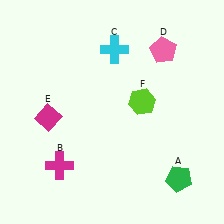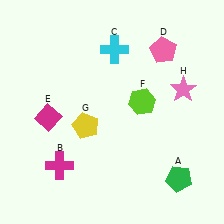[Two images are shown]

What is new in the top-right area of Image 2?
A pink star (H) was added in the top-right area of Image 2.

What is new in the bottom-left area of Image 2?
A yellow pentagon (G) was added in the bottom-left area of Image 2.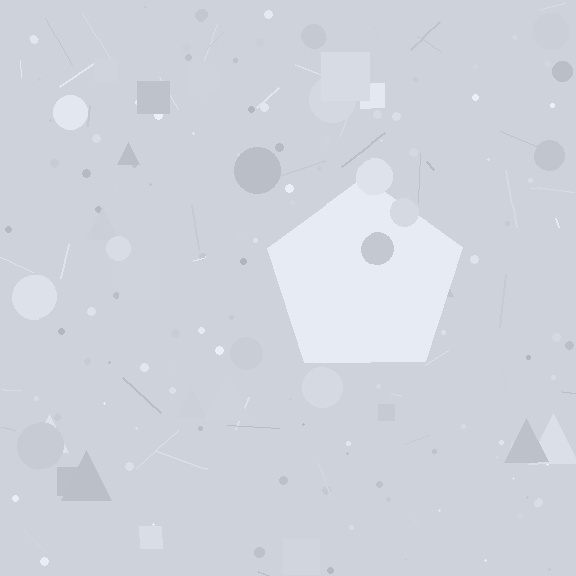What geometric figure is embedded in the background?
A pentagon is embedded in the background.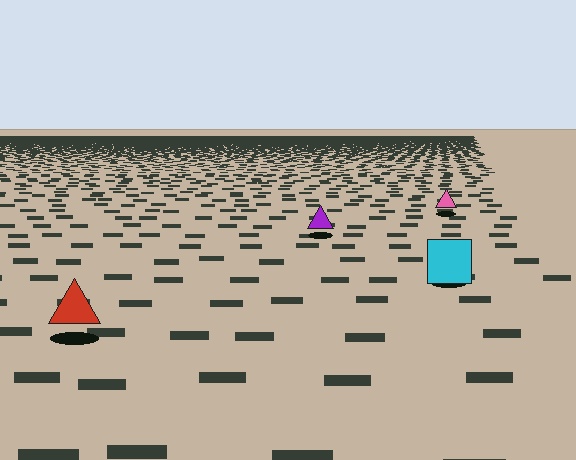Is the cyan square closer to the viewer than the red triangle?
No. The red triangle is closer — you can tell from the texture gradient: the ground texture is coarser near it.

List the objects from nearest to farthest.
From nearest to farthest: the red triangle, the cyan square, the purple triangle, the pink triangle.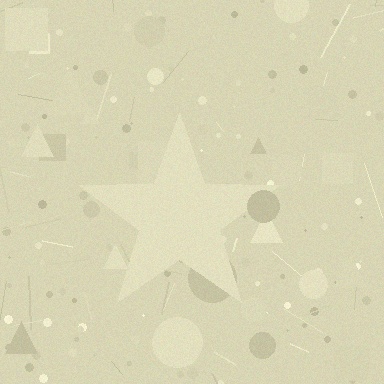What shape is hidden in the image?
A star is hidden in the image.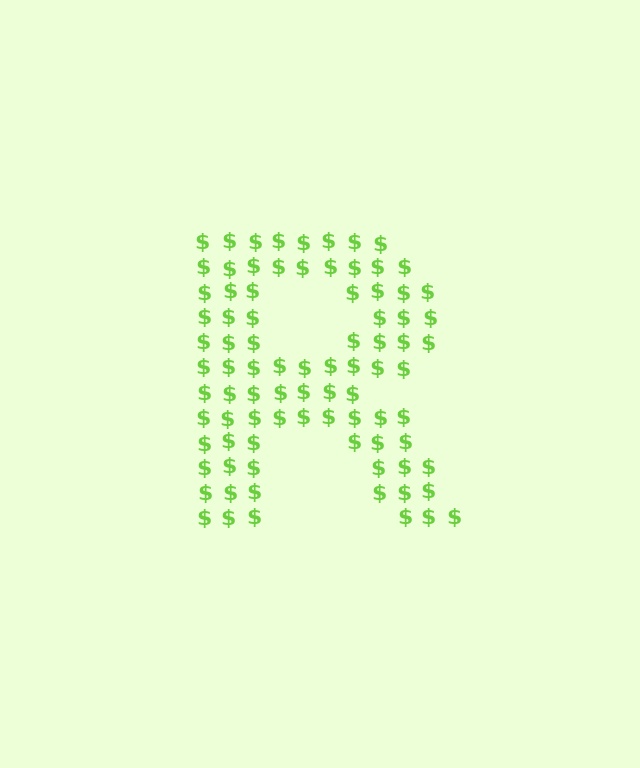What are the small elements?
The small elements are dollar signs.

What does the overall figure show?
The overall figure shows the letter R.